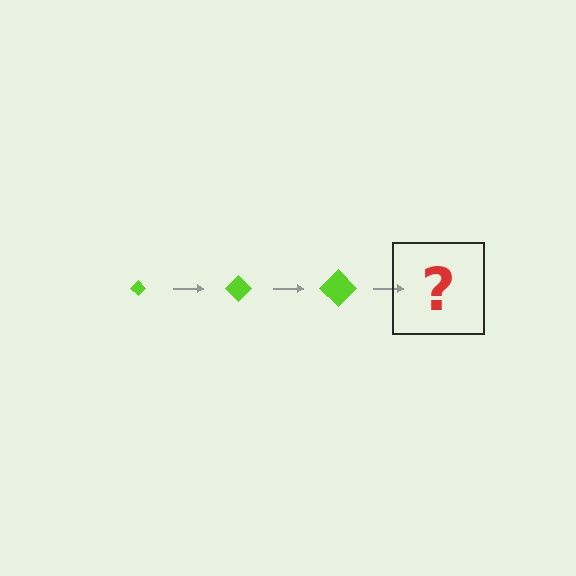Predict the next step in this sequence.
The next step is a lime diamond, larger than the previous one.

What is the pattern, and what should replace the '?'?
The pattern is that the diamond gets progressively larger each step. The '?' should be a lime diamond, larger than the previous one.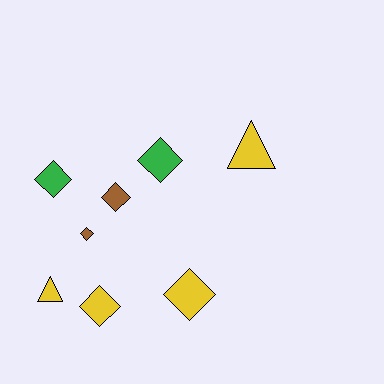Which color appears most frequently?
Yellow, with 4 objects.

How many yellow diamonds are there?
There are 2 yellow diamonds.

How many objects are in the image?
There are 8 objects.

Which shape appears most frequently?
Diamond, with 6 objects.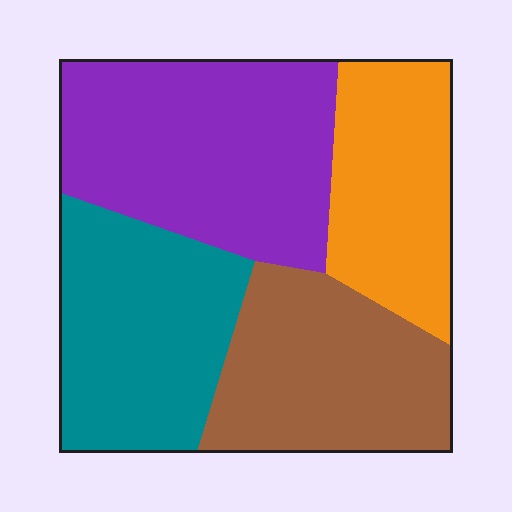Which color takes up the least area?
Orange, at roughly 20%.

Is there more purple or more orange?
Purple.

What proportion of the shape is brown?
Brown takes up about one quarter (1/4) of the shape.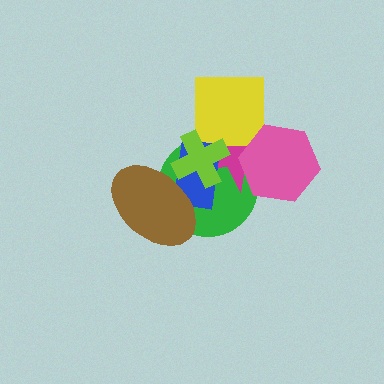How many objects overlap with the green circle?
5 objects overlap with the green circle.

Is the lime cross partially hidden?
Yes, it is partially covered by another shape.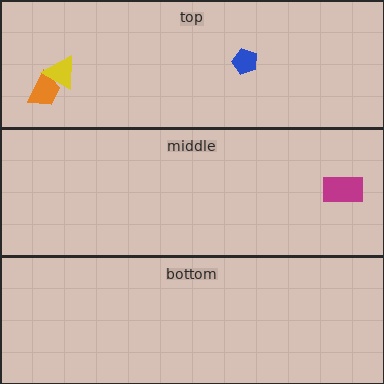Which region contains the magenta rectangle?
The middle region.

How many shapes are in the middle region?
1.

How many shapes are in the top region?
3.